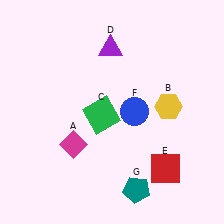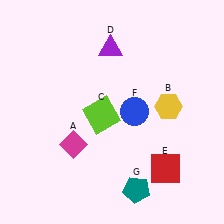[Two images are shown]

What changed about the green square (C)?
In Image 1, C is green. In Image 2, it changed to lime.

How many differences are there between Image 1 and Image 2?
There is 1 difference between the two images.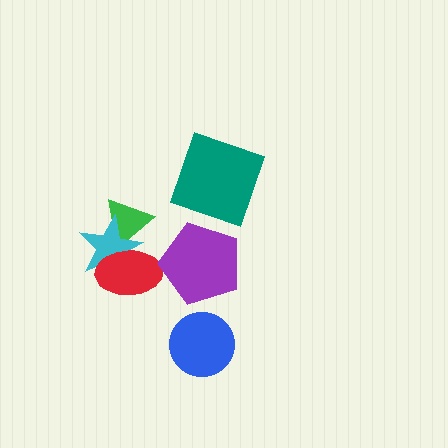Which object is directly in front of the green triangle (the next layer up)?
The cyan star is directly in front of the green triangle.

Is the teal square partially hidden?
No, no other shape covers it.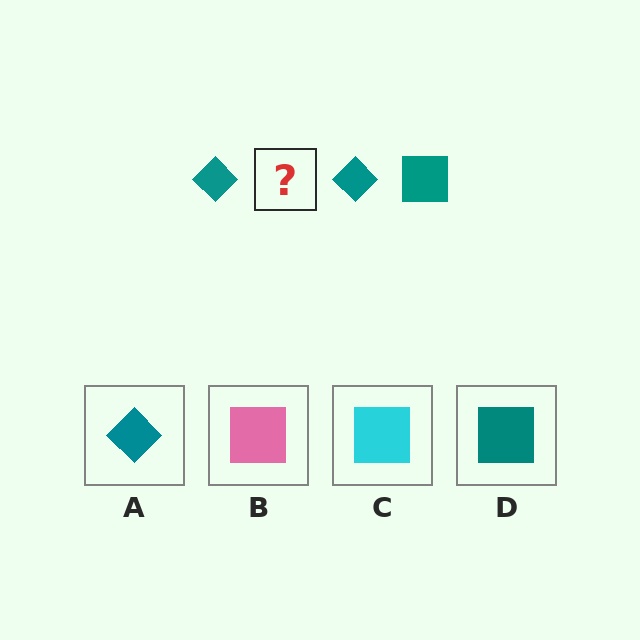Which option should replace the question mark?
Option D.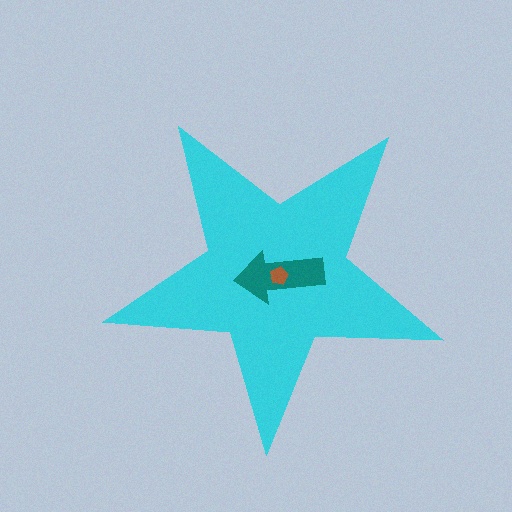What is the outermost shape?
The cyan star.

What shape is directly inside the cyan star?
The teal arrow.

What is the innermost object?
The brown pentagon.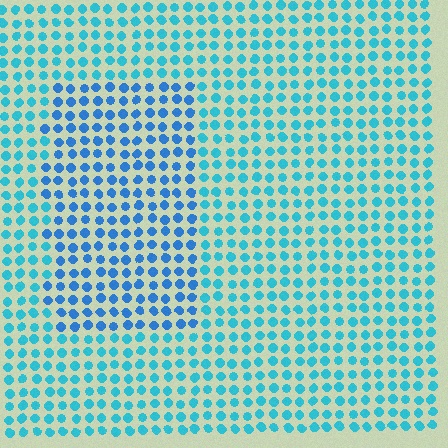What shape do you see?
I see a rectangle.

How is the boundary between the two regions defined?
The boundary is defined purely by a slight shift in hue (about 25 degrees). Spacing, size, and orientation are identical on both sides.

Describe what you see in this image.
The image is filled with small cyan elements in a uniform arrangement. A rectangle-shaped region is visible where the elements are tinted to a slightly different hue, forming a subtle color boundary.